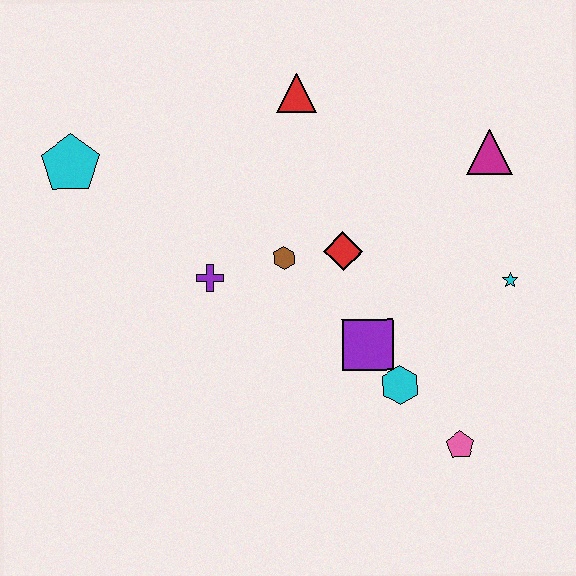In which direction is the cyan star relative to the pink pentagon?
The cyan star is above the pink pentagon.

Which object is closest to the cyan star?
The magenta triangle is closest to the cyan star.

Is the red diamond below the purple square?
No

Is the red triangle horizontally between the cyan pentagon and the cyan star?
Yes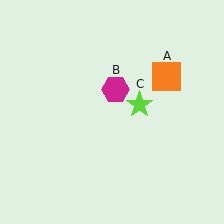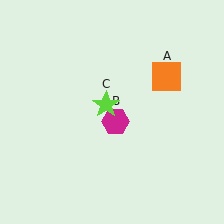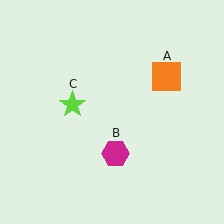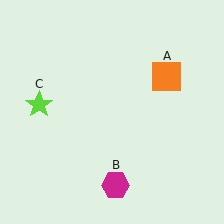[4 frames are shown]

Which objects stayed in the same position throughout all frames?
Orange square (object A) remained stationary.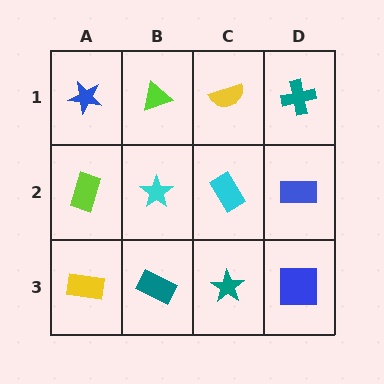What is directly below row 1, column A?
A lime rectangle.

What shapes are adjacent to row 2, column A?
A blue star (row 1, column A), a yellow rectangle (row 3, column A), a cyan star (row 2, column B).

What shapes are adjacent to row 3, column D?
A blue rectangle (row 2, column D), a teal star (row 3, column C).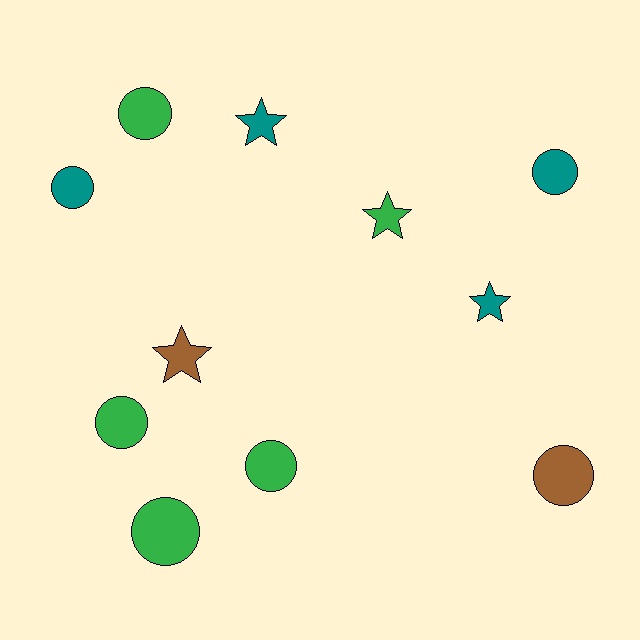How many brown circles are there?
There is 1 brown circle.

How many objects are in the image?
There are 11 objects.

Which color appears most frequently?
Green, with 5 objects.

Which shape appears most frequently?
Circle, with 7 objects.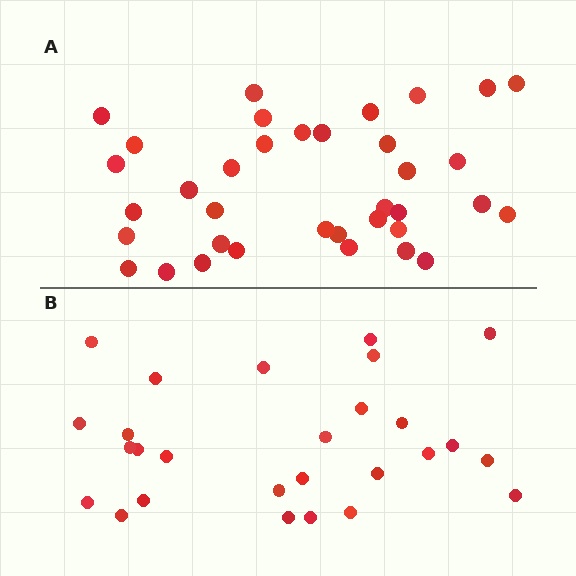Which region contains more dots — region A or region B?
Region A (the top region) has more dots.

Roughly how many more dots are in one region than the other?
Region A has roughly 8 or so more dots than region B.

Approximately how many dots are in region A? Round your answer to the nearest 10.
About 40 dots. (The exact count is 36, which rounds to 40.)